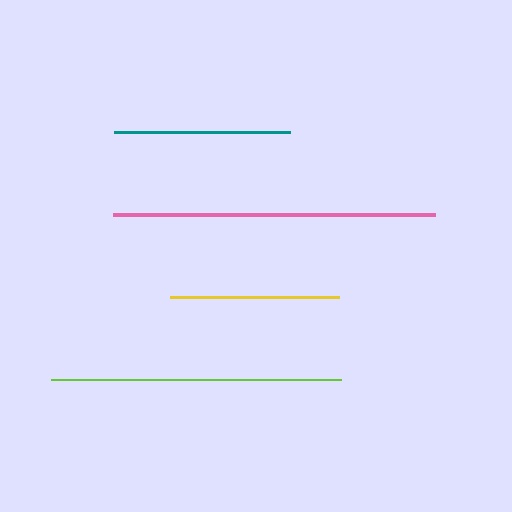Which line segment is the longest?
The pink line is the longest at approximately 322 pixels.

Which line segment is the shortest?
The yellow line is the shortest at approximately 169 pixels.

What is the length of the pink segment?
The pink segment is approximately 322 pixels long.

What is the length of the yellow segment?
The yellow segment is approximately 169 pixels long.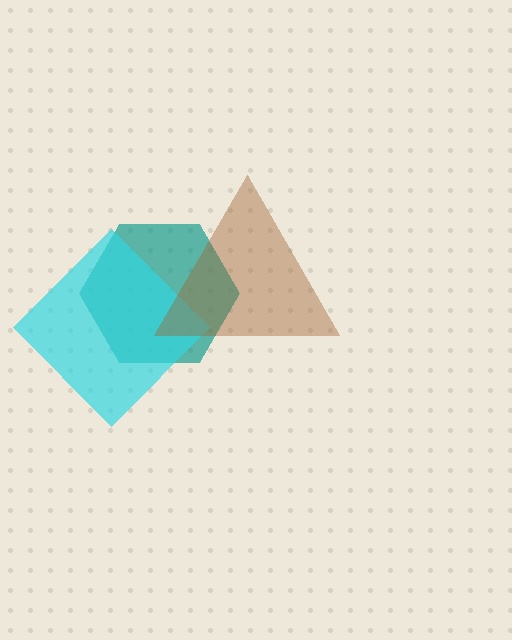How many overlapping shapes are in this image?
There are 3 overlapping shapes in the image.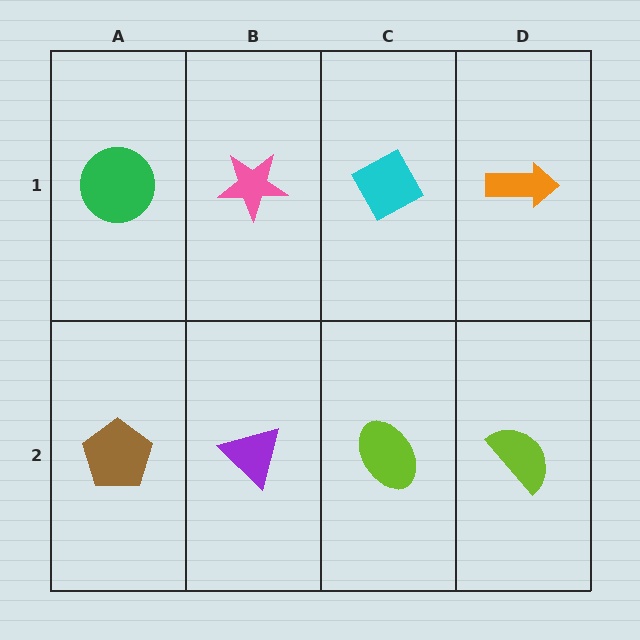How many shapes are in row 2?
4 shapes.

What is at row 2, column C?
A lime ellipse.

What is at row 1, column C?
A cyan diamond.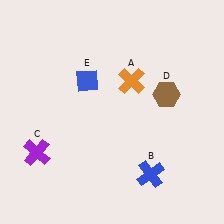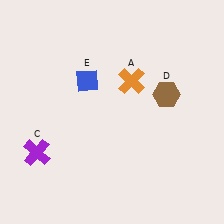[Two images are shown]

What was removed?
The blue cross (B) was removed in Image 2.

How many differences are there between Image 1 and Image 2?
There is 1 difference between the two images.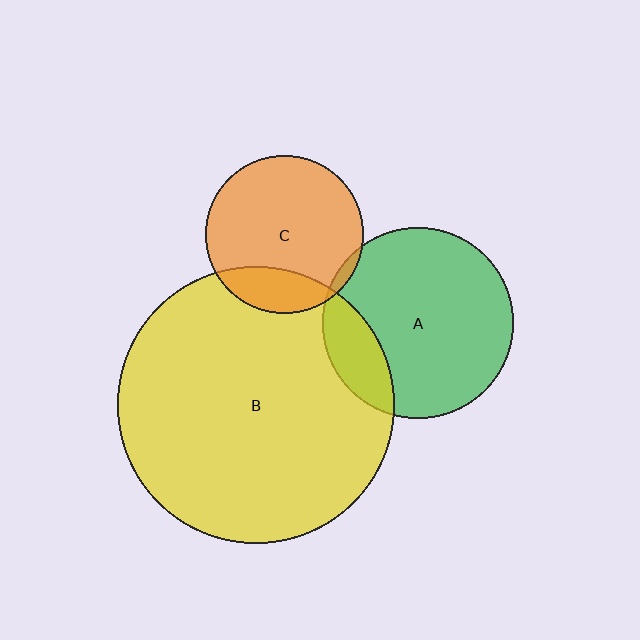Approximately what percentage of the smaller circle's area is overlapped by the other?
Approximately 5%.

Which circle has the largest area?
Circle B (yellow).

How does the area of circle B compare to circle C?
Approximately 3.1 times.